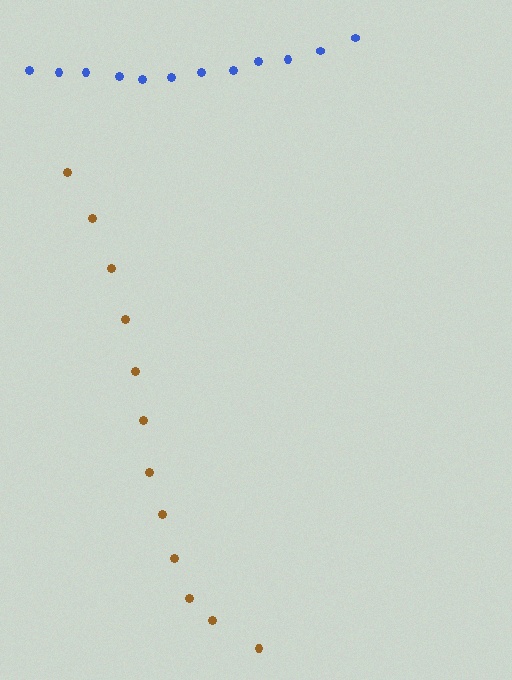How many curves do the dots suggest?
There are 2 distinct paths.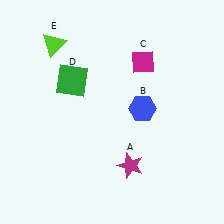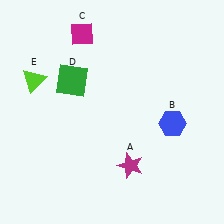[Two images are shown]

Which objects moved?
The objects that moved are: the blue hexagon (B), the magenta diamond (C), the lime triangle (E).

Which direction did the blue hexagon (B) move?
The blue hexagon (B) moved right.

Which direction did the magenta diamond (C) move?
The magenta diamond (C) moved left.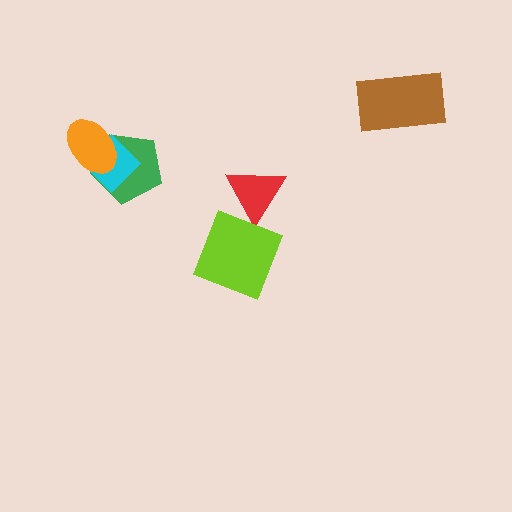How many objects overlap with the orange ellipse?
2 objects overlap with the orange ellipse.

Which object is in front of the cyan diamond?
The orange ellipse is in front of the cyan diamond.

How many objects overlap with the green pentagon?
2 objects overlap with the green pentagon.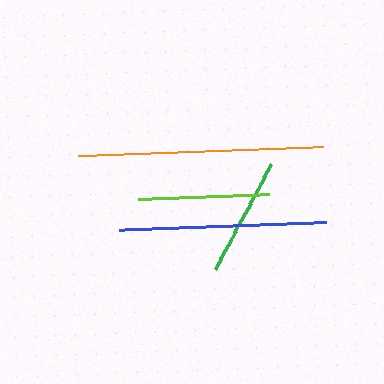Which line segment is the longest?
The orange line is the longest at approximately 246 pixels.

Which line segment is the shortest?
The green line is the shortest at approximately 120 pixels.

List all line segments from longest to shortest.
From longest to shortest: orange, blue, lime, green.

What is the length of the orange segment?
The orange segment is approximately 246 pixels long.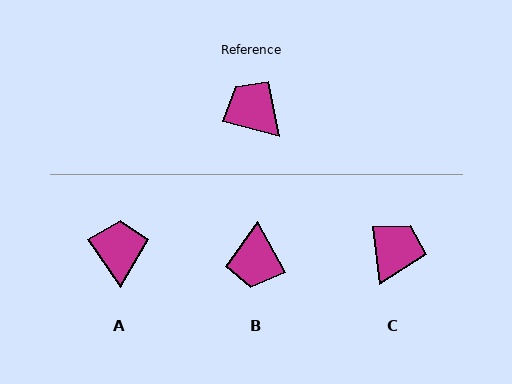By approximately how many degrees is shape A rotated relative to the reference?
Approximately 41 degrees clockwise.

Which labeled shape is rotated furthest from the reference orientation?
B, about 133 degrees away.